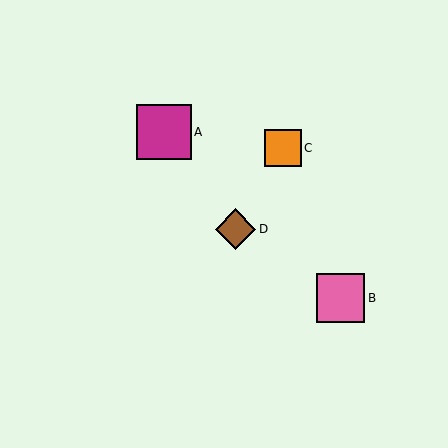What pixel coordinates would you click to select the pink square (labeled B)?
Click at (340, 298) to select the pink square B.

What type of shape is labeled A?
Shape A is a magenta square.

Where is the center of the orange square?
The center of the orange square is at (283, 148).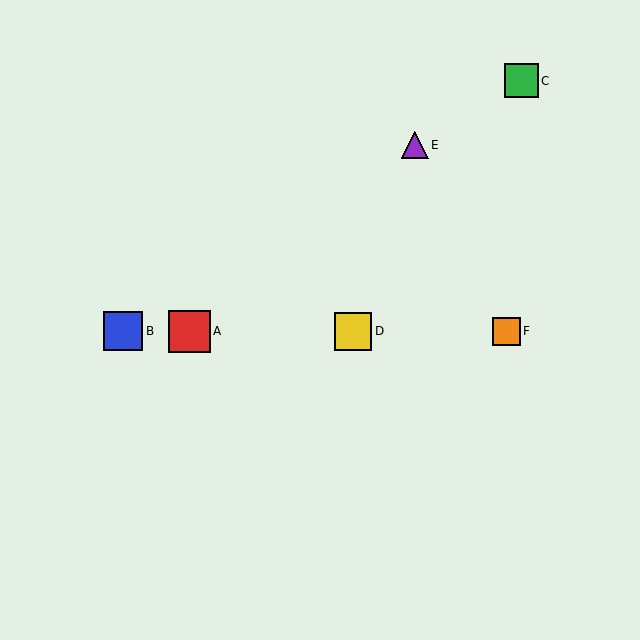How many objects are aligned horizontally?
4 objects (A, B, D, F) are aligned horizontally.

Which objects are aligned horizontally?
Objects A, B, D, F are aligned horizontally.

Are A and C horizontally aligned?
No, A is at y≈331 and C is at y≈81.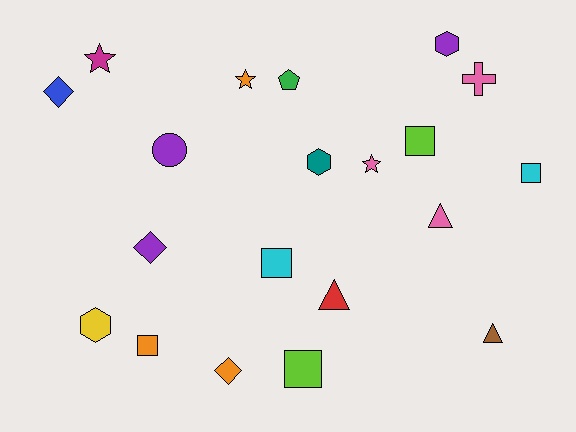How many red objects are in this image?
There is 1 red object.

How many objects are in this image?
There are 20 objects.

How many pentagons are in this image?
There is 1 pentagon.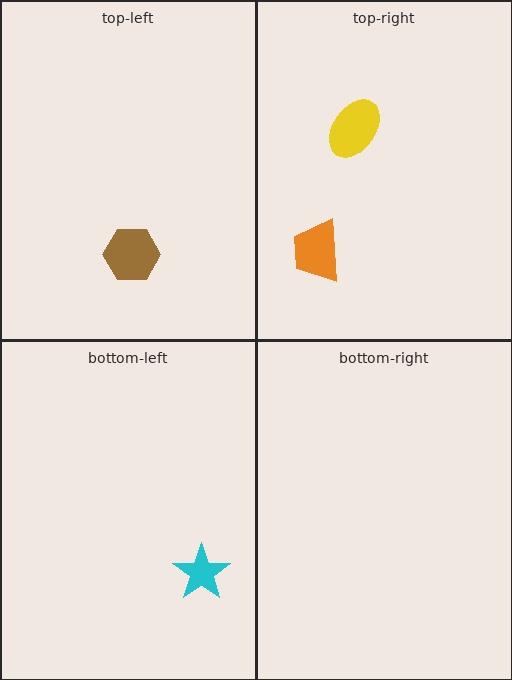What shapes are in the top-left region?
The brown hexagon.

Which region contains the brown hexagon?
The top-left region.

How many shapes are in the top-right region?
2.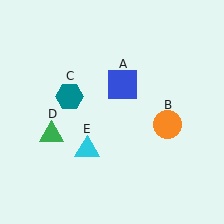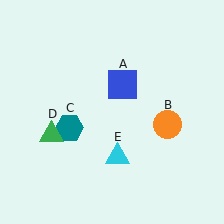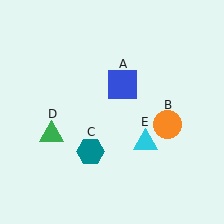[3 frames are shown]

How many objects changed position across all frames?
2 objects changed position: teal hexagon (object C), cyan triangle (object E).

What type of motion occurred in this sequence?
The teal hexagon (object C), cyan triangle (object E) rotated counterclockwise around the center of the scene.